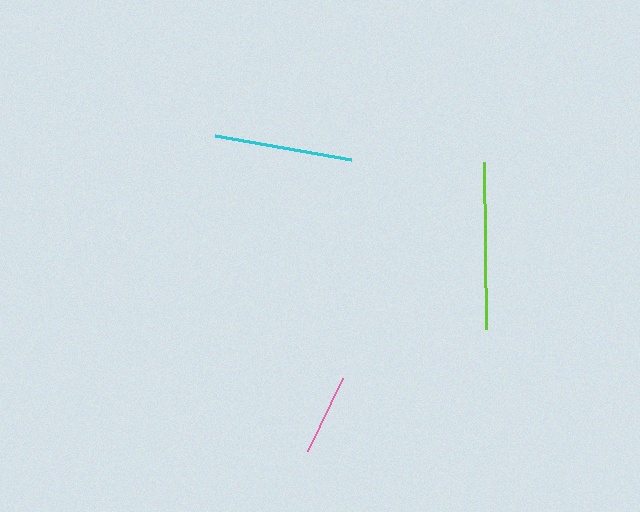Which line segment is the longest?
The lime line is the longest at approximately 167 pixels.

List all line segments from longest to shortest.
From longest to shortest: lime, cyan, pink.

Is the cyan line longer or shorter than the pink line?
The cyan line is longer than the pink line.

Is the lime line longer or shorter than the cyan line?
The lime line is longer than the cyan line.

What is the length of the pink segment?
The pink segment is approximately 81 pixels long.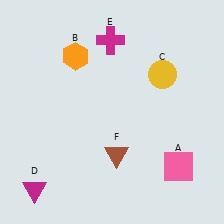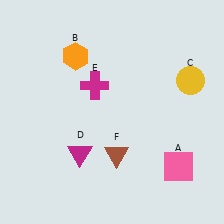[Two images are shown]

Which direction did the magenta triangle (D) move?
The magenta triangle (D) moved right.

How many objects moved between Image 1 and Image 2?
3 objects moved between the two images.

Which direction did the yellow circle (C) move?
The yellow circle (C) moved right.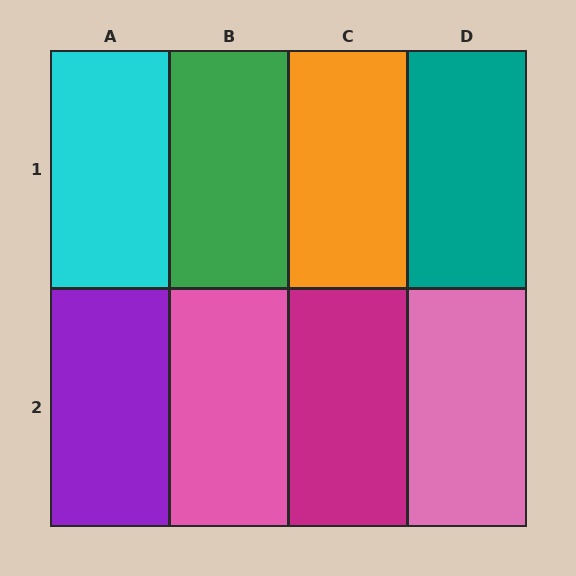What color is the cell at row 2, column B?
Pink.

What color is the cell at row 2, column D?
Pink.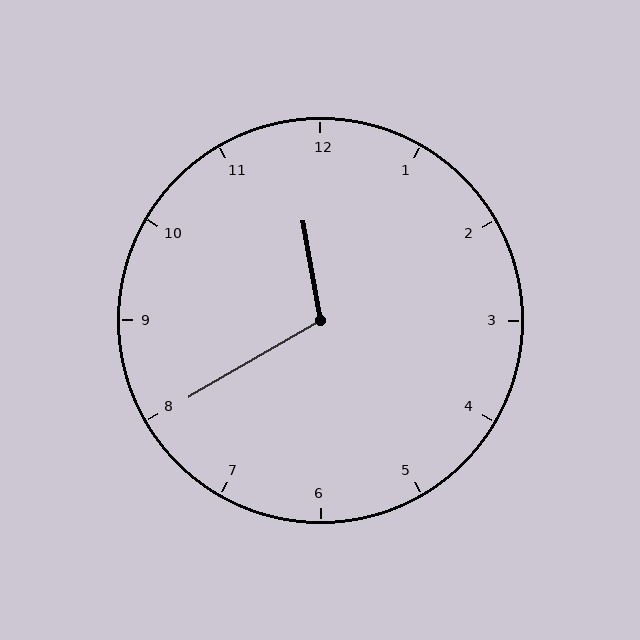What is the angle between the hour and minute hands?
Approximately 110 degrees.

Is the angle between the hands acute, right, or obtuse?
It is obtuse.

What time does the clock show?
11:40.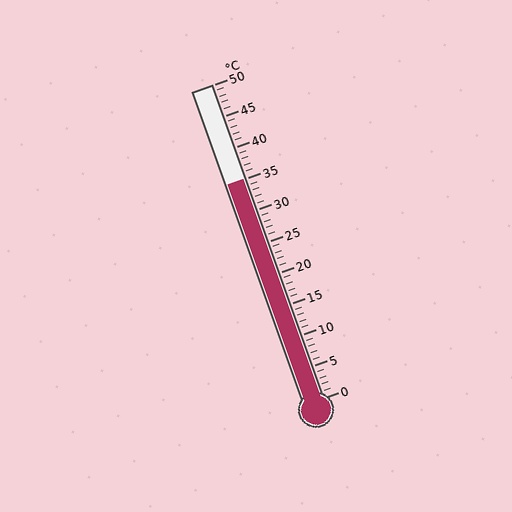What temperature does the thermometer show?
The thermometer shows approximately 35°C.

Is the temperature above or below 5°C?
The temperature is above 5°C.